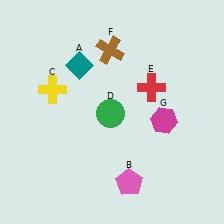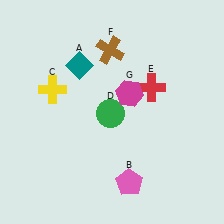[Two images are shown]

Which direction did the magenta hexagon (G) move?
The magenta hexagon (G) moved left.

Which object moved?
The magenta hexagon (G) moved left.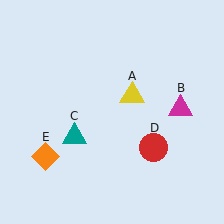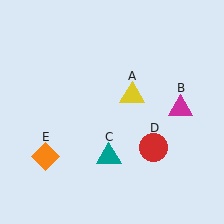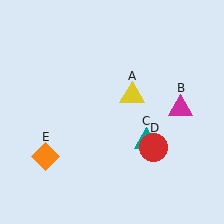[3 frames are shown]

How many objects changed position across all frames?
1 object changed position: teal triangle (object C).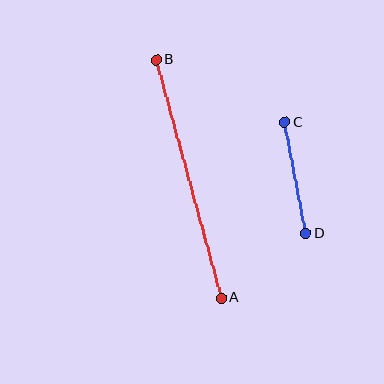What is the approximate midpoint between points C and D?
The midpoint is at approximately (295, 178) pixels.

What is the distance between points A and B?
The distance is approximately 247 pixels.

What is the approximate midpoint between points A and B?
The midpoint is at approximately (189, 179) pixels.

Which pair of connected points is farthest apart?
Points A and B are farthest apart.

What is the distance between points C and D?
The distance is approximately 113 pixels.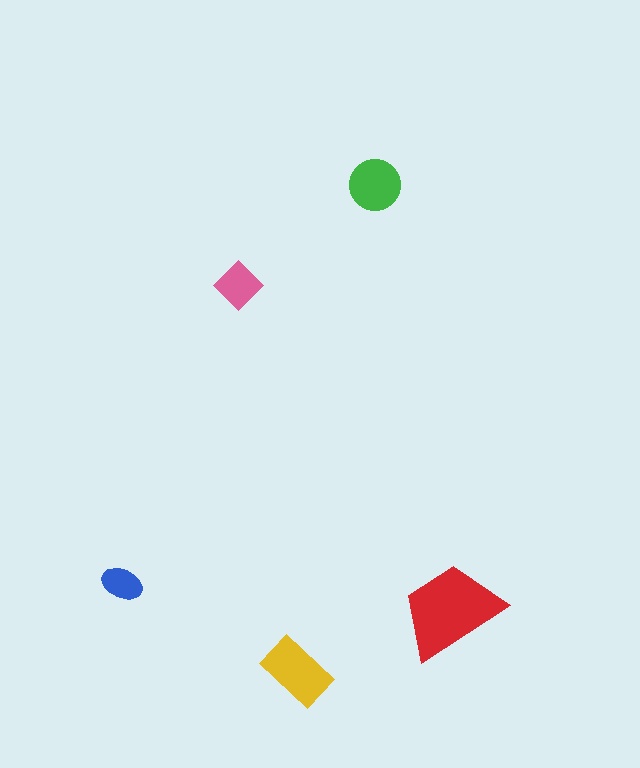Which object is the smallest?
The blue ellipse.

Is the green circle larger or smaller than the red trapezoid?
Smaller.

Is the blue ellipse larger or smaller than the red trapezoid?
Smaller.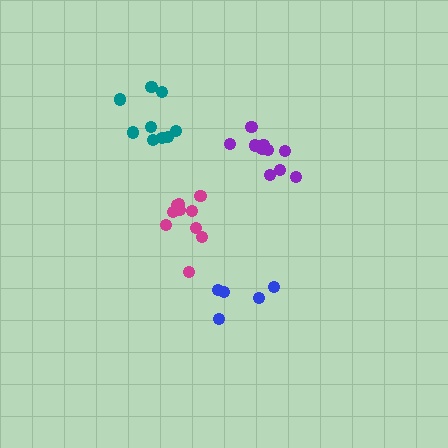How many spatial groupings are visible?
There are 4 spatial groupings.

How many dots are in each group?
Group 1: 9 dots, Group 2: 5 dots, Group 3: 10 dots, Group 4: 11 dots (35 total).